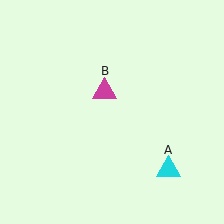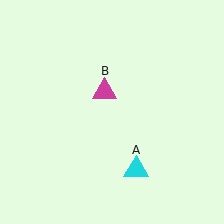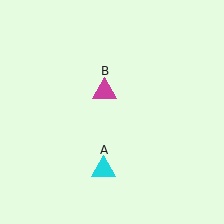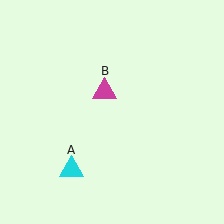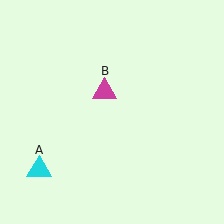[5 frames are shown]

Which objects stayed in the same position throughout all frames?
Magenta triangle (object B) remained stationary.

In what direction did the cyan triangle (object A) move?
The cyan triangle (object A) moved left.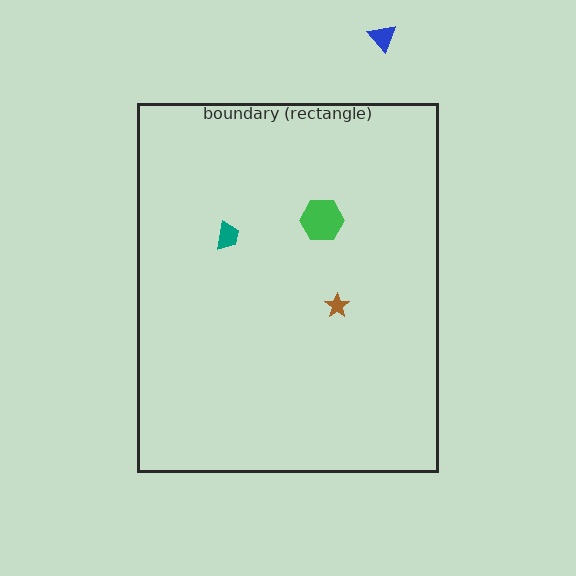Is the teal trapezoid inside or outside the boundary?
Inside.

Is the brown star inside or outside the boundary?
Inside.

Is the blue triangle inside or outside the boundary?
Outside.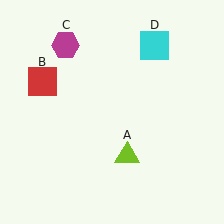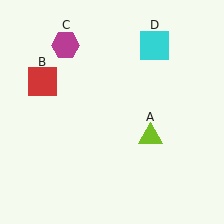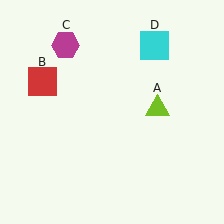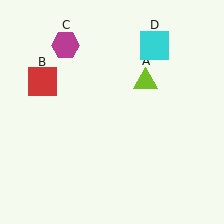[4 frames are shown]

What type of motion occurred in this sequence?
The lime triangle (object A) rotated counterclockwise around the center of the scene.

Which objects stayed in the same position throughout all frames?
Red square (object B) and magenta hexagon (object C) and cyan square (object D) remained stationary.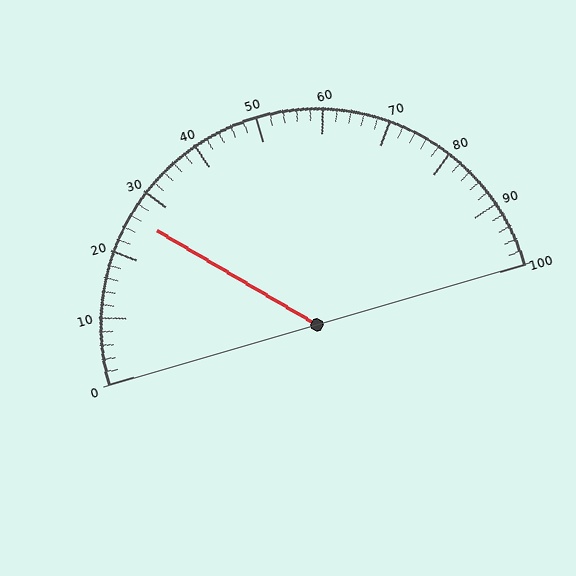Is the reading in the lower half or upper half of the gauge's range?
The reading is in the lower half of the range (0 to 100).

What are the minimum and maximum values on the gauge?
The gauge ranges from 0 to 100.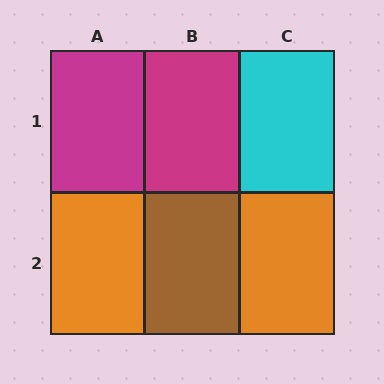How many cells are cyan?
1 cell is cyan.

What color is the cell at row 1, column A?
Magenta.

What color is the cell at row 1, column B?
Magenta.